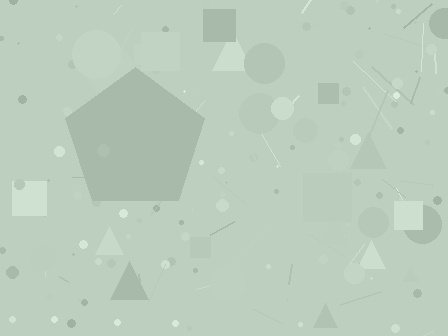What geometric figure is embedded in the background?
A pentagon is embedded in the background.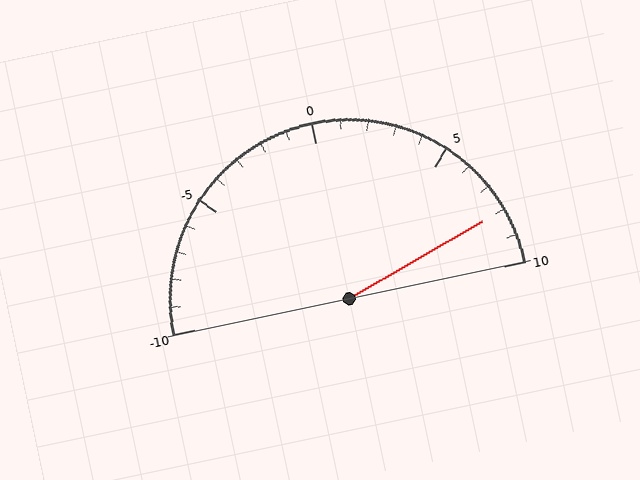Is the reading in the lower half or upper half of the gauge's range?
The reading is in the upper half of the range (-10 to 10).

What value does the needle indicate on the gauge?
The needle indicates approximately 8.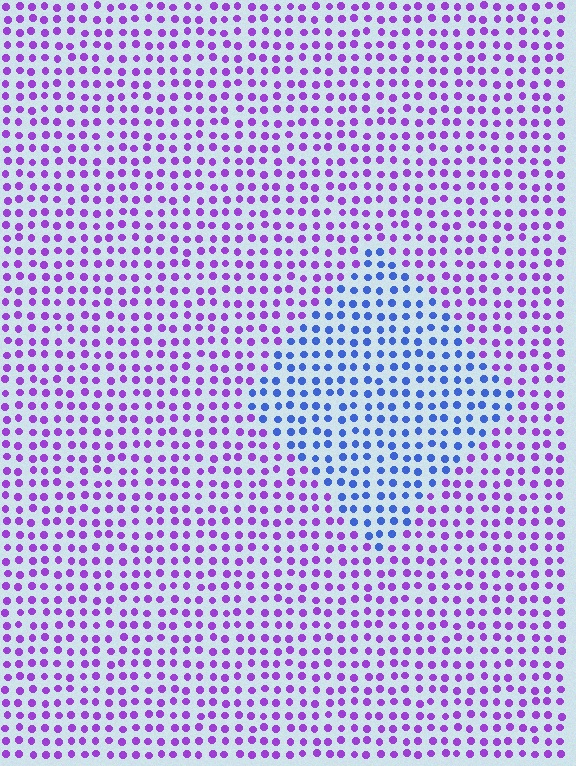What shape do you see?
I see a diamond.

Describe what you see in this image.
The image is filled with small purple elements in a uniform arrangement. A diamond-shaped region is visible where the elements are tinted to a slightly different hue, forming a subtle color boundary.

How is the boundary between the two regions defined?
The boundary is defined purely by a slight shift in hue (about 54 degrees). Spacing, size, and orientation are identical on both sides.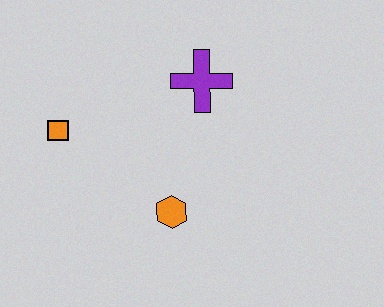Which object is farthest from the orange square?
The purple cross is farthest from the orange square.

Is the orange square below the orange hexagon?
No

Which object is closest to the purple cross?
The orange hexagon is closest to the purple cross.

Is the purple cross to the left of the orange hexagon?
No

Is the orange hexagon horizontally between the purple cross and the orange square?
Yes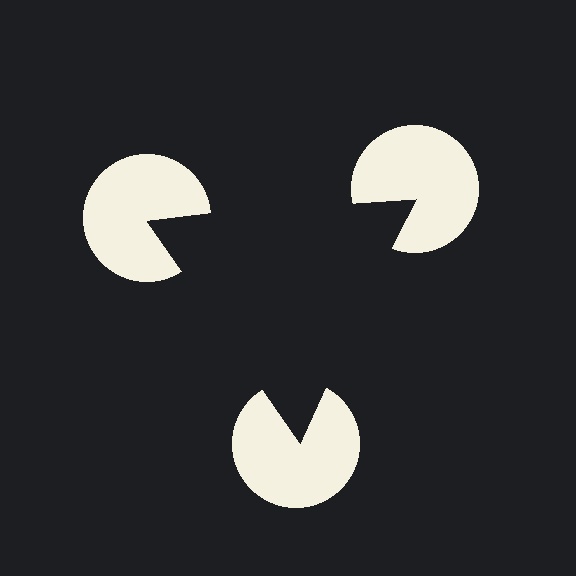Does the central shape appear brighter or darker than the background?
It typically appears slightly darker than the background, even though no actual brightness change is drawn.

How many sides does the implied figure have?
3 sides.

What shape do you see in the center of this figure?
An illusory triangle — its edges are inferred from the aligned wedge cuts in the pac-man discs, not physically drawn.